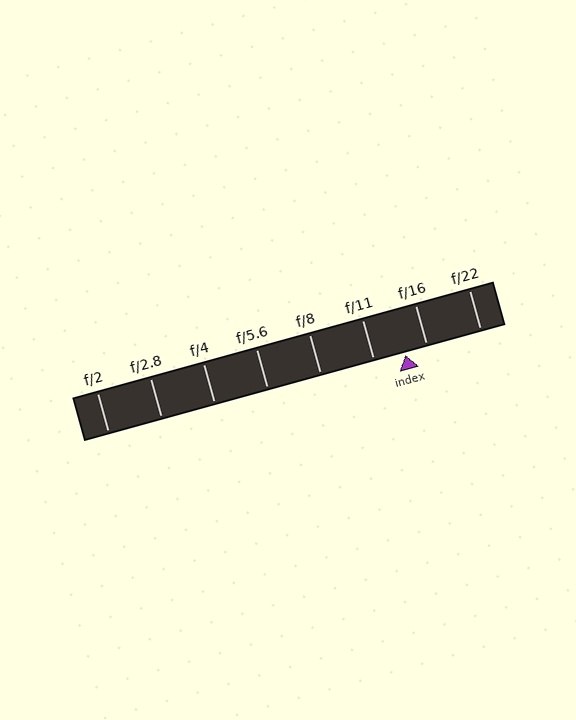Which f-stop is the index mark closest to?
The index mark is closest to f/16.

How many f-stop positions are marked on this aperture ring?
There are 8 f-stop positions marked.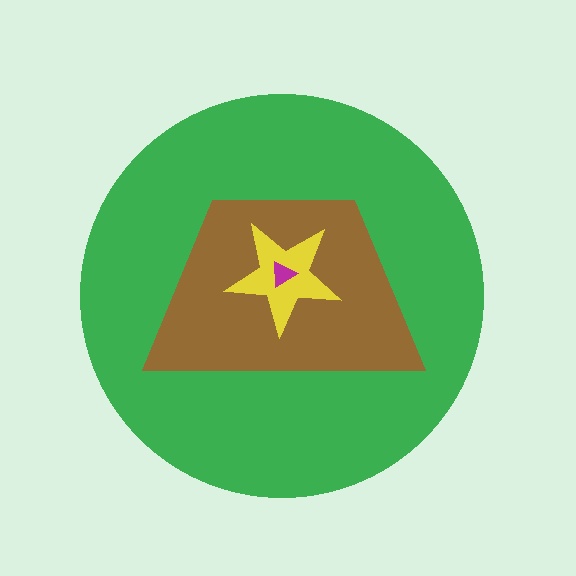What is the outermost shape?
The green circle.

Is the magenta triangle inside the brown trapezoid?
Yes.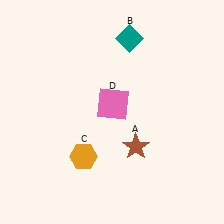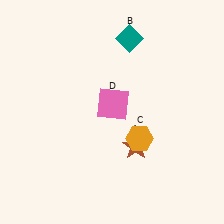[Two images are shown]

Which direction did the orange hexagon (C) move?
The orange hexagon (C) moved right.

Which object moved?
The orange hexagon (C) moved right.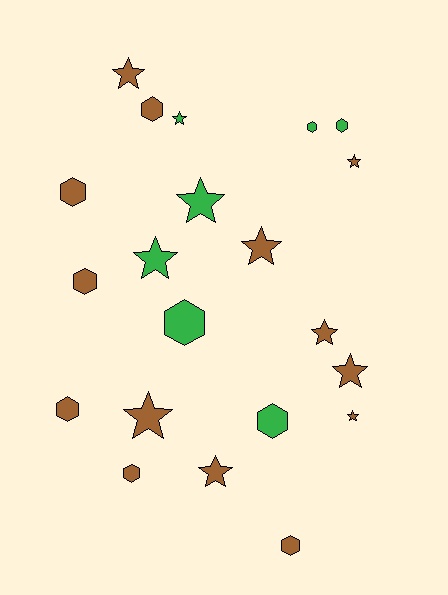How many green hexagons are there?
There are 4 green hexagons.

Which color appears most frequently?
Brown, with 14 objects.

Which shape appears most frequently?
Star, with 11 objects.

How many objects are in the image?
There are 21 objects.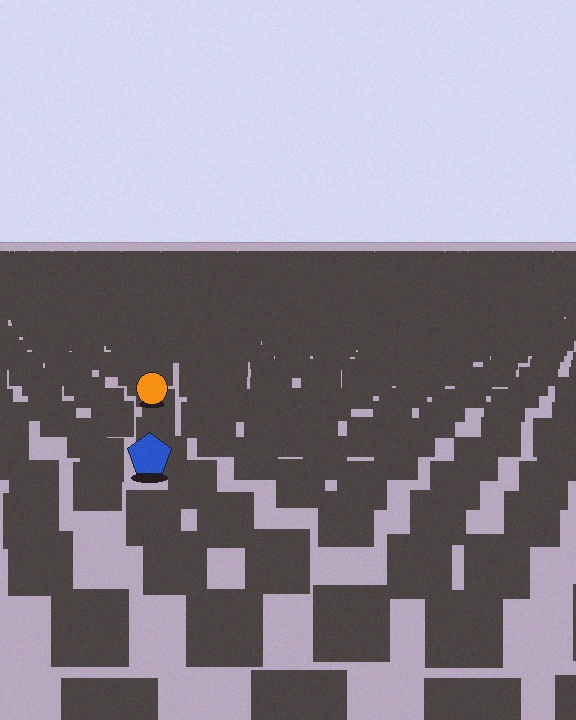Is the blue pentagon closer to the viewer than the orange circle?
Yes. The blue pentagon is closer — you can tell from the texture gradient: the ground texture is coarser near it.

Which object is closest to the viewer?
The blue pentagon is closest. The texture marks near it are larger and more spread out.